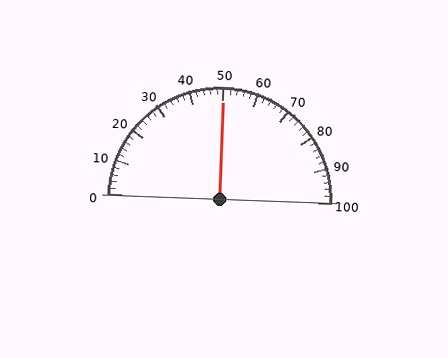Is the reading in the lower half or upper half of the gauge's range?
The reading is in the upper half of the range (0 to 100).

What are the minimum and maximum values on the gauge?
The gauge ranges from 0 to 100.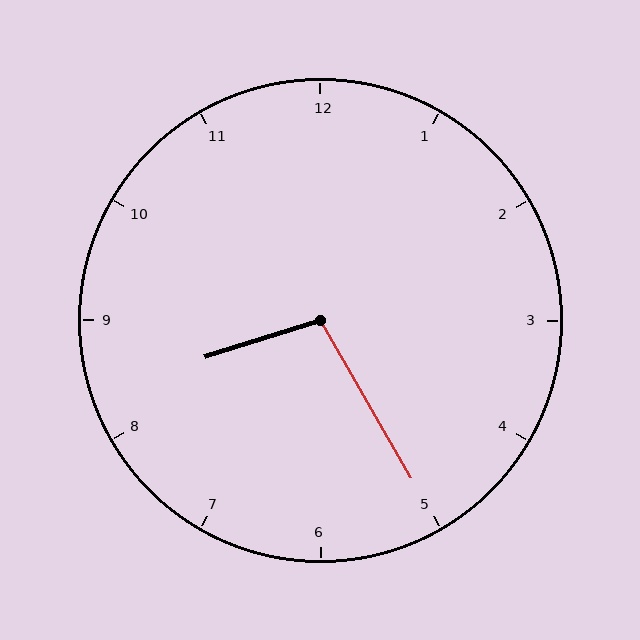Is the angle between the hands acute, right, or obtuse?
It is obtuse.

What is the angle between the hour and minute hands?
Approximately 102 degrees.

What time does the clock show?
8:25.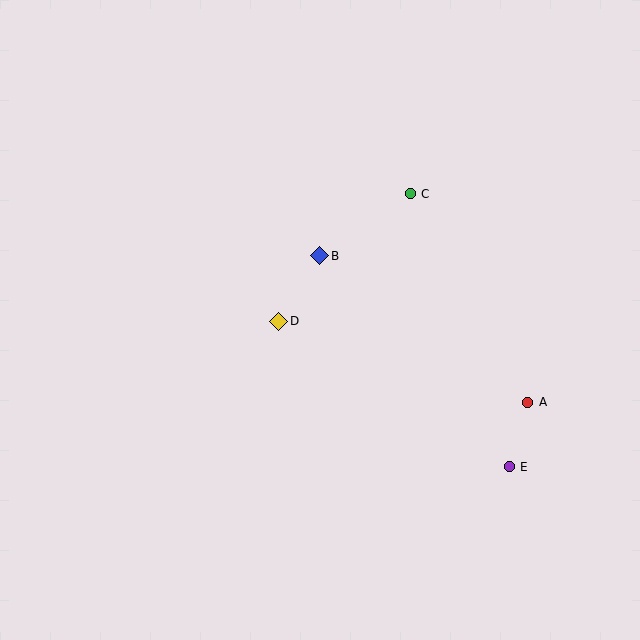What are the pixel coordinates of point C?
Point C is at (410, 194).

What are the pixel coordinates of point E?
Point E is at (509, 467).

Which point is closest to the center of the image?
Point D at (279, 321) is closest to the center.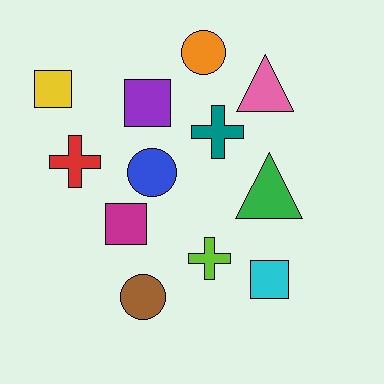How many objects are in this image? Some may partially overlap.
There are 12 objects.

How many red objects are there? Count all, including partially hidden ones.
There is 1 red object.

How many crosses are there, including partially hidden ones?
There are 3 crosses.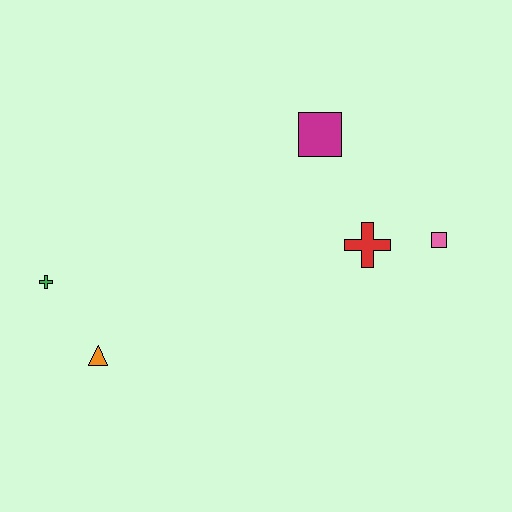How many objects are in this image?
There are 5 objects.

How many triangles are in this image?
There is 1 triangle.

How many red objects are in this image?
There is 1 red object.